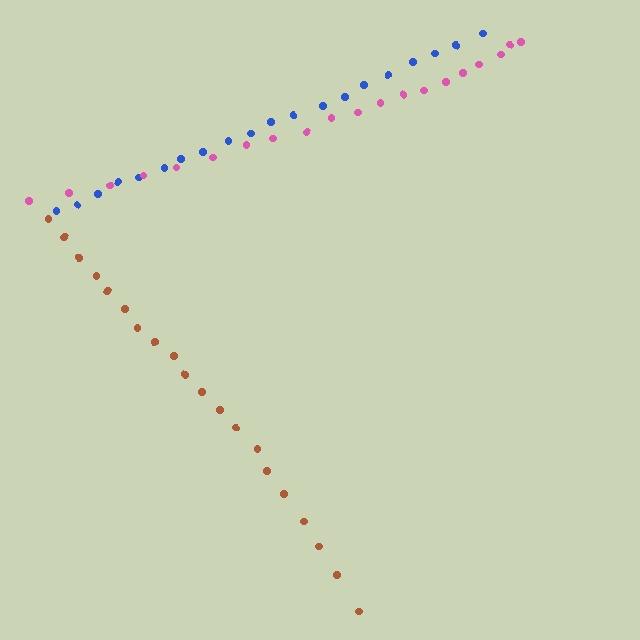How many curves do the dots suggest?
There are 3 distinct paths.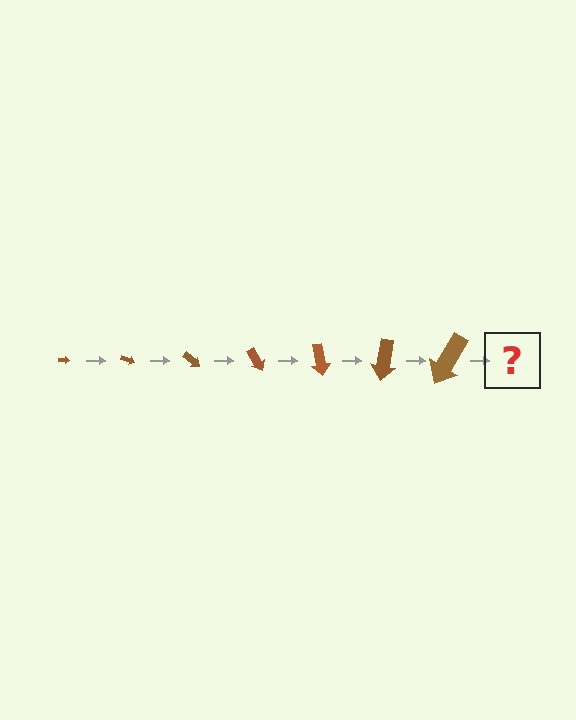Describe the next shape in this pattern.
It should be an arrow, larger than the previous one and rotated 140 degrees from the start.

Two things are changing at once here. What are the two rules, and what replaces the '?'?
The two rules are that the arrow grows larger each step and it rotates 20 degrees each step. The '?' should be an arrow, larger than the previous one and rotated 140 degrees from the start.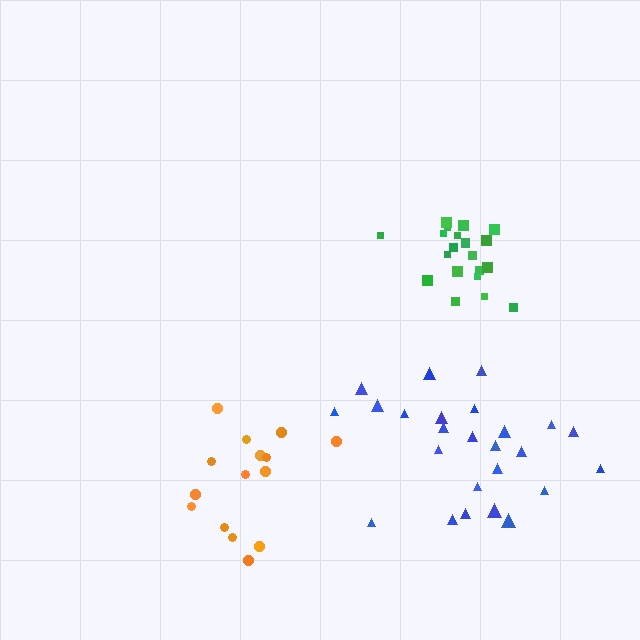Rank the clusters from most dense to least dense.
green, blue, orange.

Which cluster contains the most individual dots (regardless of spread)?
Blue (25).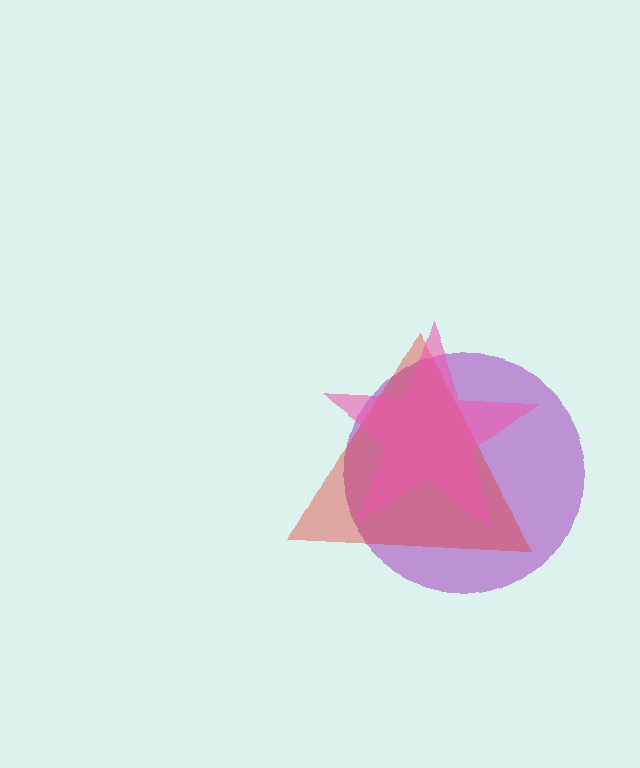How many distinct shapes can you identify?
There are 3 distinct shapes: a purple circle, a red triangle, a pink star.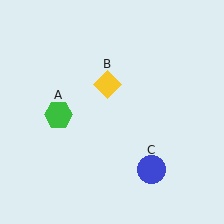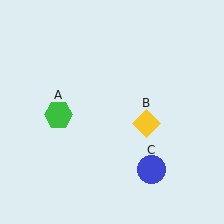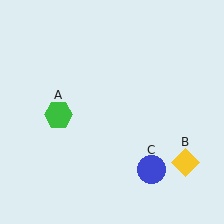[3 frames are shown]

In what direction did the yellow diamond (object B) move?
The yellow diamond (object B) moved down and to the right.